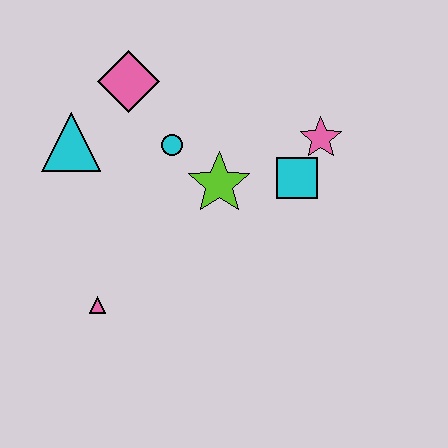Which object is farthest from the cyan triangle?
The pink star is farthest from the cyan triangle.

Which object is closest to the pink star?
The cyan square is closest to the pink star.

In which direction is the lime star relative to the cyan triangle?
The lime star is to the right of the cyan triangle.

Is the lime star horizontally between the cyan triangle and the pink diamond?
No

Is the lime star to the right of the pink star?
No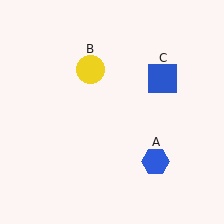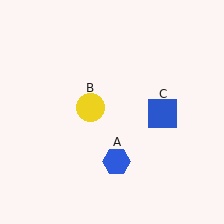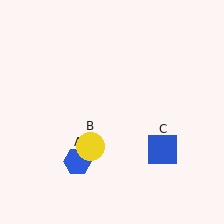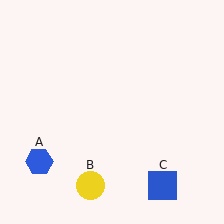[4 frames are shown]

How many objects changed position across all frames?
3 objects changed position: blue hexagon (object A), yellow circle (object B), blue square (object C).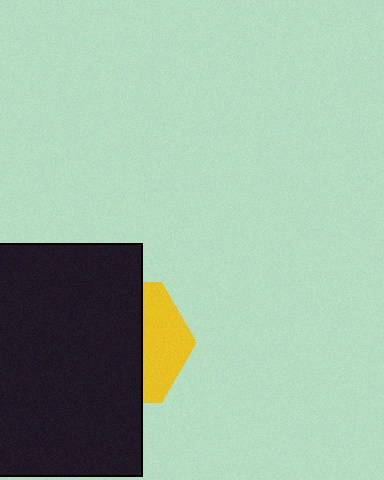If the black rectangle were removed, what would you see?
You would see the complete yellow hexagon.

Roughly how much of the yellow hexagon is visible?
A small part of it is visible (roughly 34%).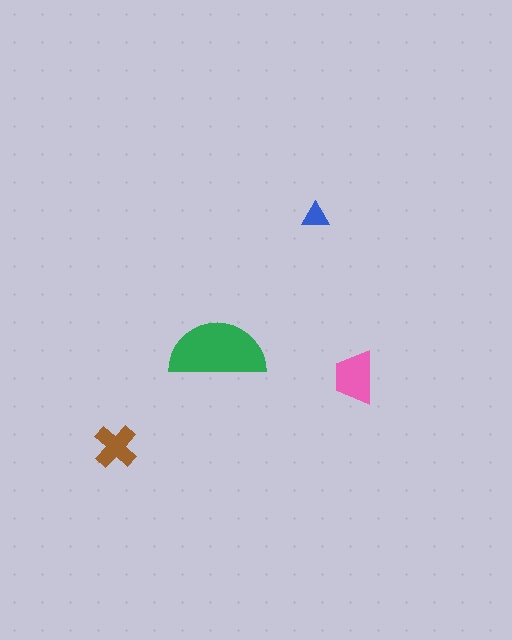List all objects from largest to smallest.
The green semicircle, the pink trapezoid, the brown cross, the blue triangle.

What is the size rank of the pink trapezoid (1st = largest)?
2nd.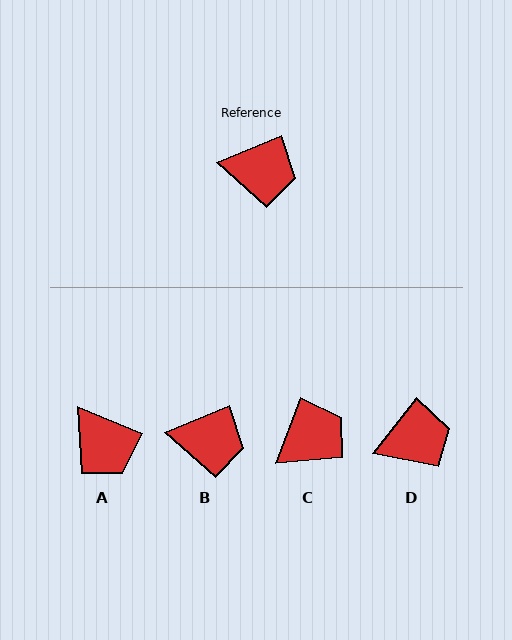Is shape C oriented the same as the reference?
No, it is off by about 47 degrees.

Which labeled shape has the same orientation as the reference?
B.